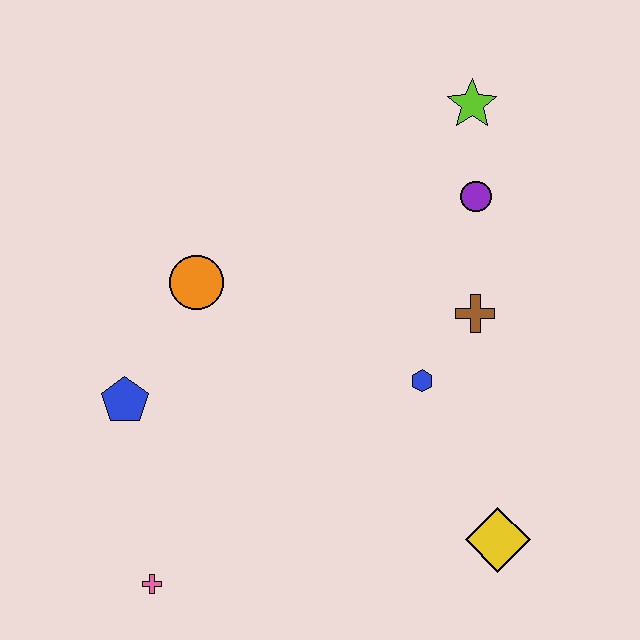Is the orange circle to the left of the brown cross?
Yes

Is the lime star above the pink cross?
Yes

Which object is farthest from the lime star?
The pink cross is farthest from the lime star.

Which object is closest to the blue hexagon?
The brown cross is closest to the blue hexagon.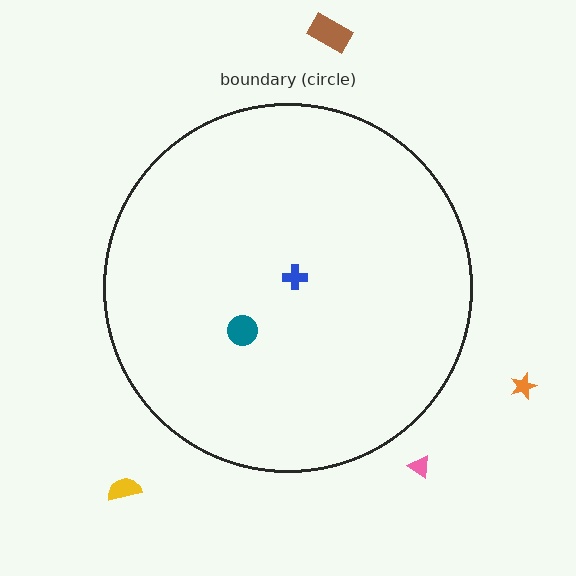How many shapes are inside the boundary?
2 inside, 4 outside.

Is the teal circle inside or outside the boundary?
Inside.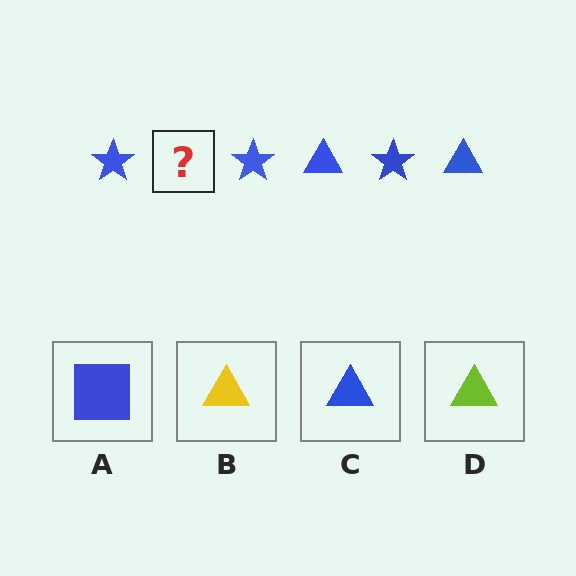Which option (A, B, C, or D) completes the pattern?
C.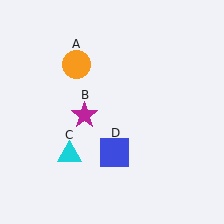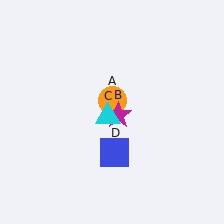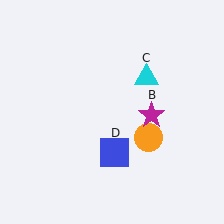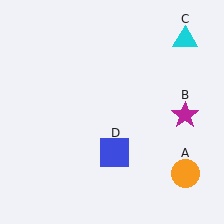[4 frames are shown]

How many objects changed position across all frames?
3 objects changed position: orange circle (object A), magenta star (object B), cyan triangle (object C).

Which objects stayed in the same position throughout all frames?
Blue square (object D) remained stationary.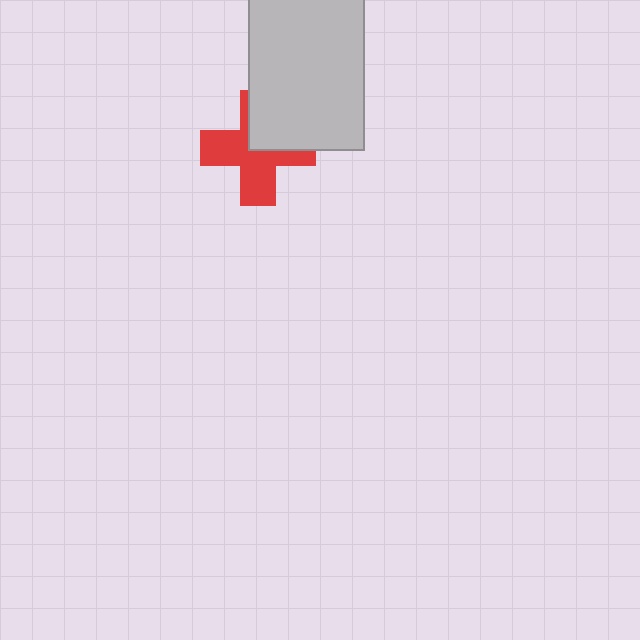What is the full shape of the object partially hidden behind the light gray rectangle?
The partially hidden object is a red cross.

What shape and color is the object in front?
The object in front is a light gray rectangle.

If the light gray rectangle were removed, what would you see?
You would see the complete red cross.